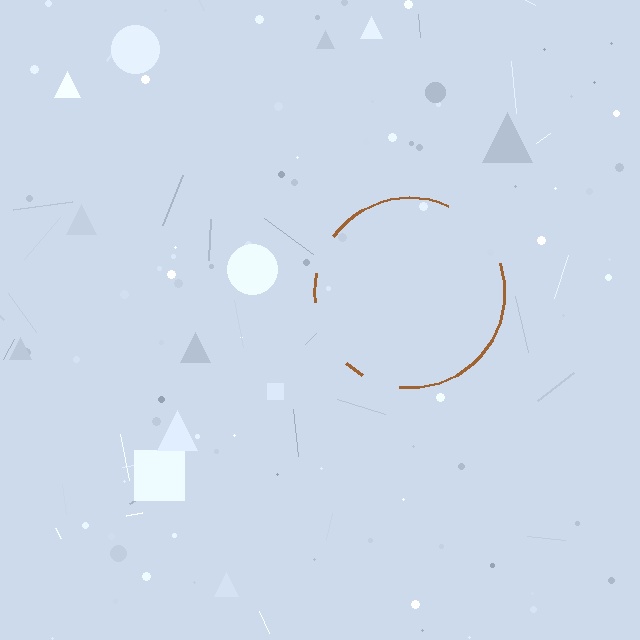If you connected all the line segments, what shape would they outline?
They would outline a circle.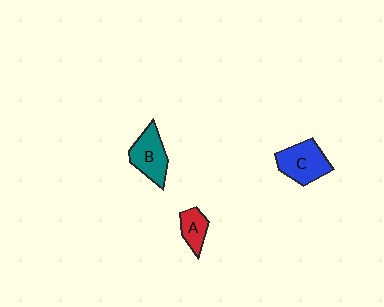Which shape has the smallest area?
Shape A (red).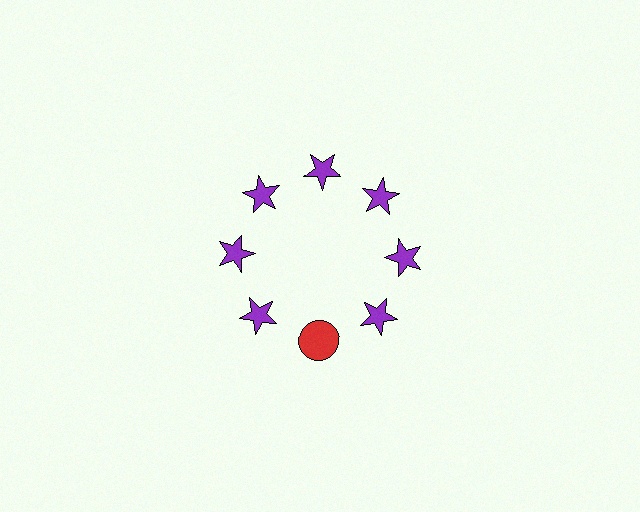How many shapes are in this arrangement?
There are 8 shapes arranged in a ring pattern.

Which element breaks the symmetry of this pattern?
The red circle at roughly the 6 o'clock position breaks the symmetry. All other shapes are purple stars.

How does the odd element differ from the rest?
It differs in both color (red instead of purple) and shape (circle instead of star).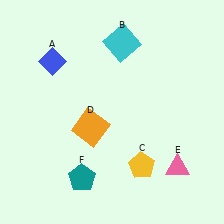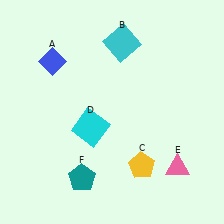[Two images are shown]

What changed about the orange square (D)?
In Image 1, D is orange. In Image 2, it changed to cyan.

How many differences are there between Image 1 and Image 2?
There is 1 difference between the two images.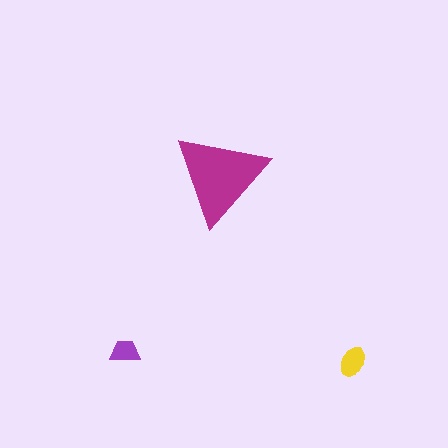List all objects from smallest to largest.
The purple trapezoid, the yellow ellipse, the magenta triangle.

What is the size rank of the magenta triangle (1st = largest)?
1st.